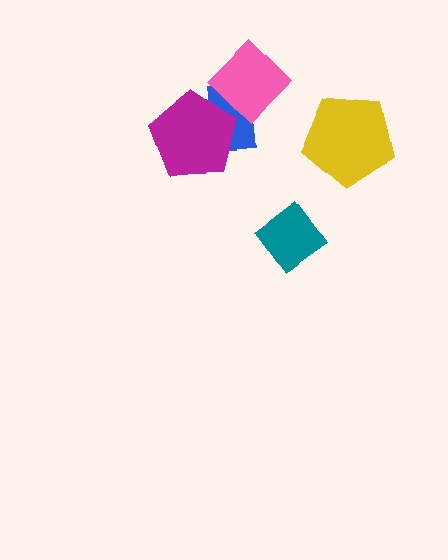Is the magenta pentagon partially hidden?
Yes, it is partially covered by another shape.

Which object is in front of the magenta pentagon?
The pink diamond is in front of the magenta pentagon.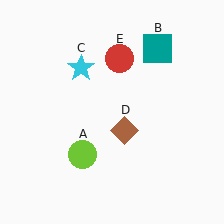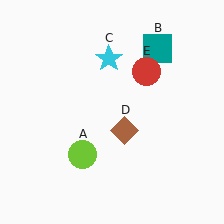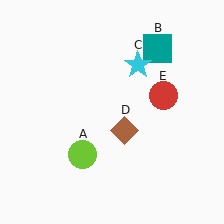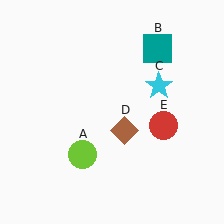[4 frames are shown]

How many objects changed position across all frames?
2 objects changed position: cyan star (object C), red circle (object E).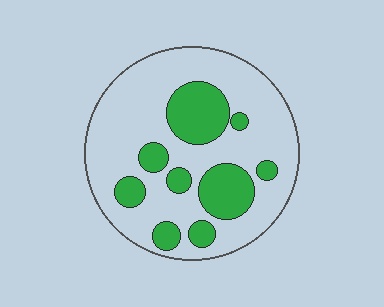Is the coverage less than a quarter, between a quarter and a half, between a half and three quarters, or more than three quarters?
Between a quarter and a half.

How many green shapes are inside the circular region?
9.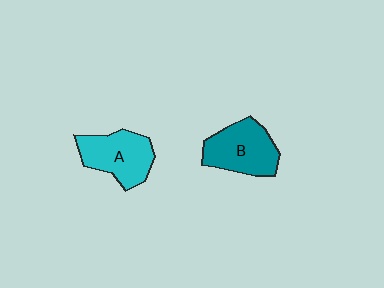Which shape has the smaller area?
Shape A (cyan).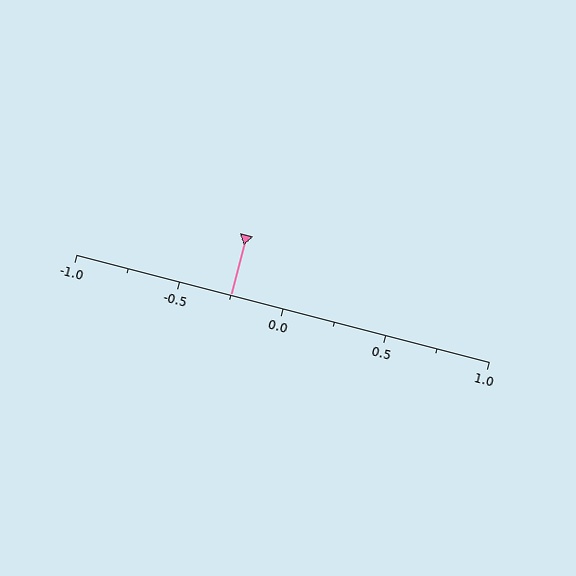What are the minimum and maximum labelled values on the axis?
The axis runs from -1.0 to 1.0.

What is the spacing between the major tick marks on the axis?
The major ticks are spaced 0.5 apart.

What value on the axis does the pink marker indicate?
The marker indicates approximately -0.25.